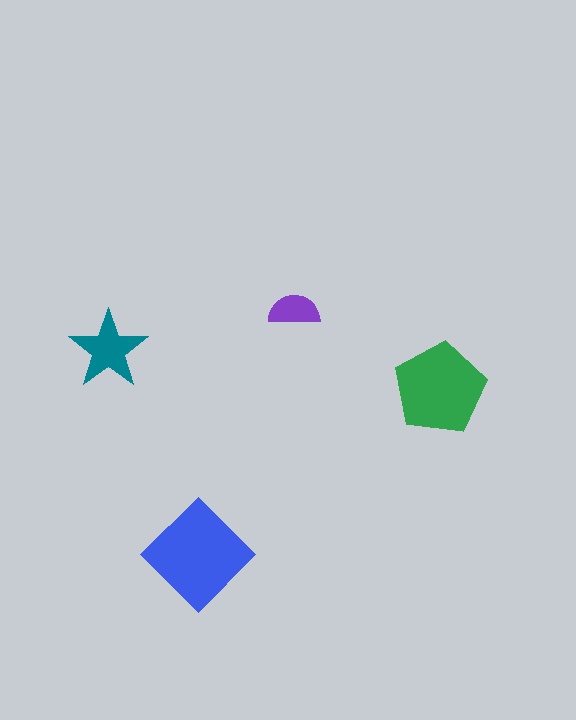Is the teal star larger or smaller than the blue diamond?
Smaller.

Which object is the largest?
The blue diamond.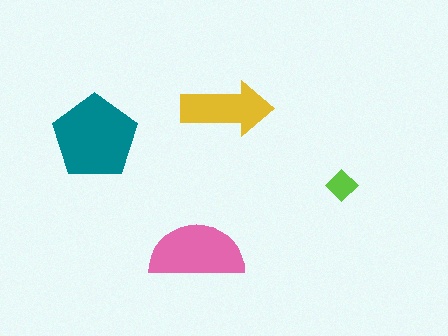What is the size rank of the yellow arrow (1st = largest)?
3rd.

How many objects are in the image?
There are 4 objects in the image.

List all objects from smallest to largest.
The lime diamond, the yellow arrow, the pink semicircle, the teal pentagon.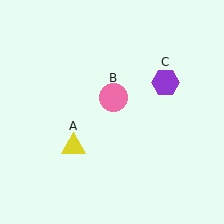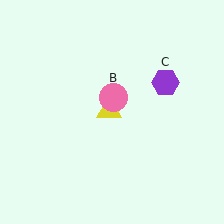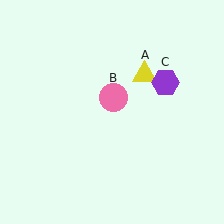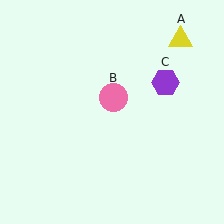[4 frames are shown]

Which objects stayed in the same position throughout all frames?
Pink circle (object B) and purple hexagon (object C) remained stationary.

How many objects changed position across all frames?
1 object changed position: yellow triangle (object A).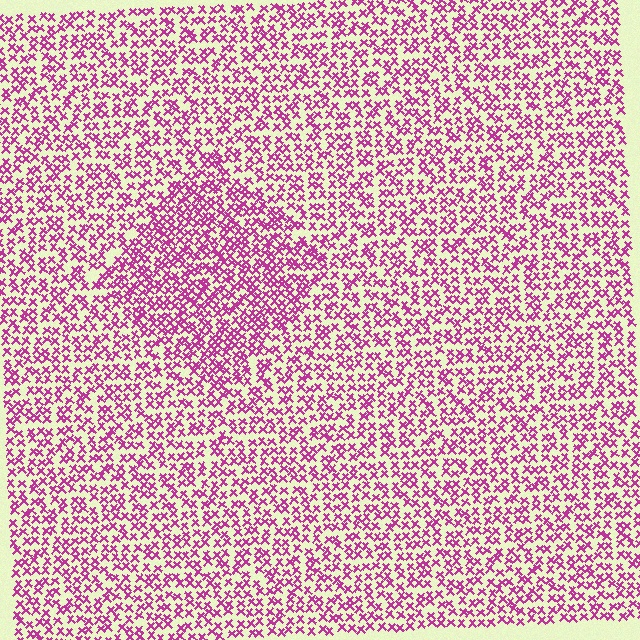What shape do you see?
I see a diamond.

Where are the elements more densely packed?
The elements are more densely packed inside the diamond boundary.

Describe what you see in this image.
The image contains small magenta elements arranged at two different densities. A diamond-shaped region is visible where the elements are more densely packed than the surrounding area.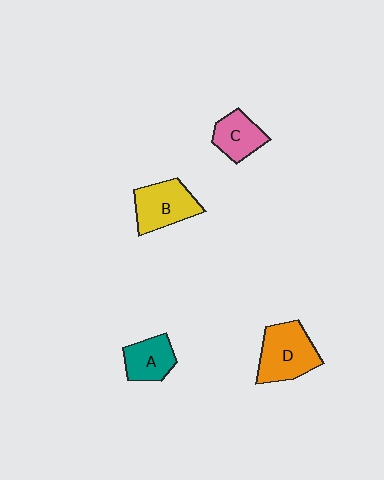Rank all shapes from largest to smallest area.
From largest to smallest: D (orange), B (yellow), A (teal), C (pink).